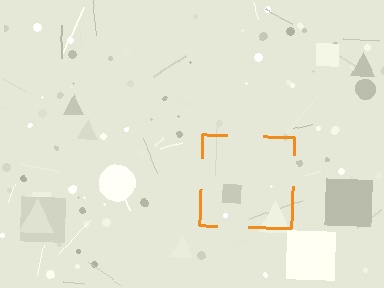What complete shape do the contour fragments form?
The contour fragments form a square.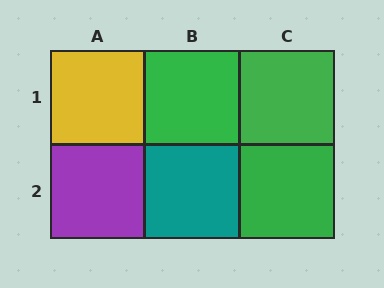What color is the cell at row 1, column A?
Yellow.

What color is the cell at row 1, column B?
Green.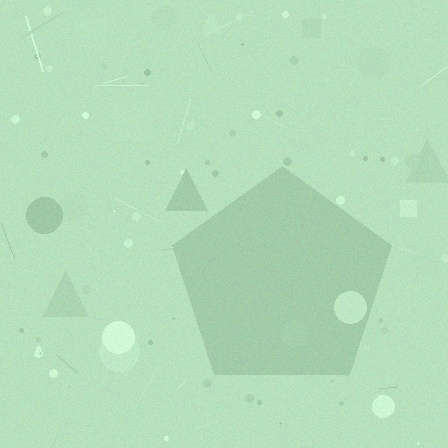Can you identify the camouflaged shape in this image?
The camouflaged shape is a pentagon.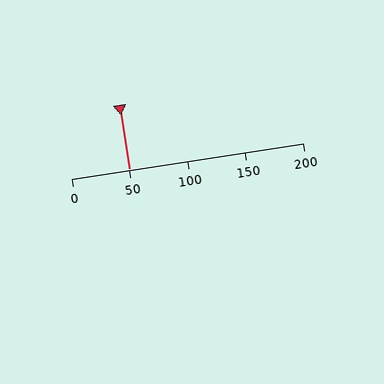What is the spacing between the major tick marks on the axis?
The major ticks are spaced 50 apart.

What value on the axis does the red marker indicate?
The marker indicates approximately 50.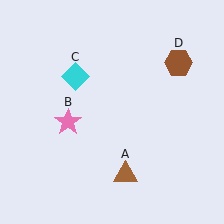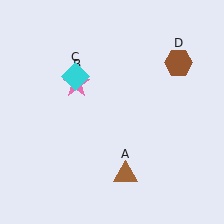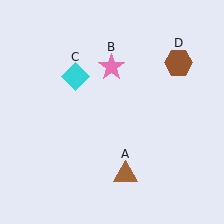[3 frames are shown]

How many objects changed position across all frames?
1 object changed position: pink star (object B).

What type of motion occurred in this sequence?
The pink star (object B) rotated clockwise around the center of the scene.